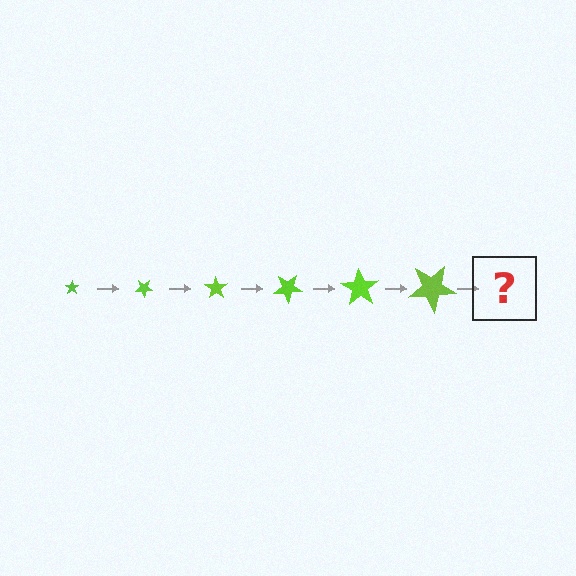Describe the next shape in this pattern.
It should be a star, larger than the previous one and rotated 210 degrees from the start.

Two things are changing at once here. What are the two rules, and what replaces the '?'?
The two rules are that the star grows larger each step and it rotates 35 degrees each step. The '?' should be a star, larger than the previous one and rotated 210 degrees from the start.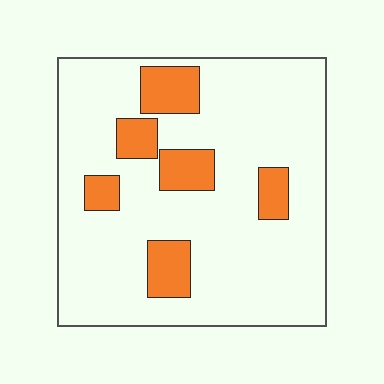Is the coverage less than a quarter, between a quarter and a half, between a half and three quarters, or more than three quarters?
Less than a quarter.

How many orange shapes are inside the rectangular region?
6.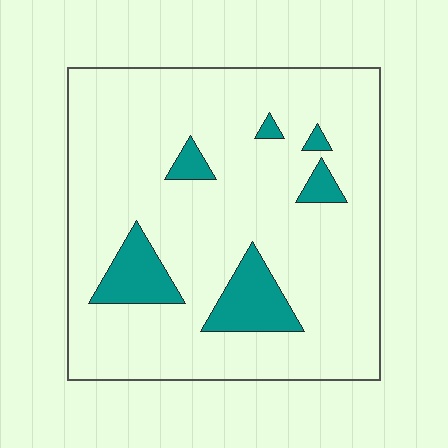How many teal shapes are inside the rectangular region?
6.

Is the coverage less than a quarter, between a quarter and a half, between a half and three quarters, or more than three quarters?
Less than a quarter.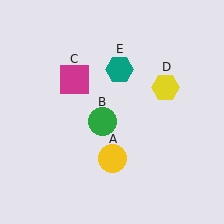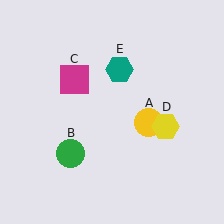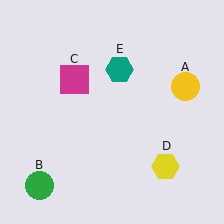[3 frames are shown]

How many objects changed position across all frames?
3 objects changed position: yellow circle (object A), green circle (object B), yellow hexagon (object D).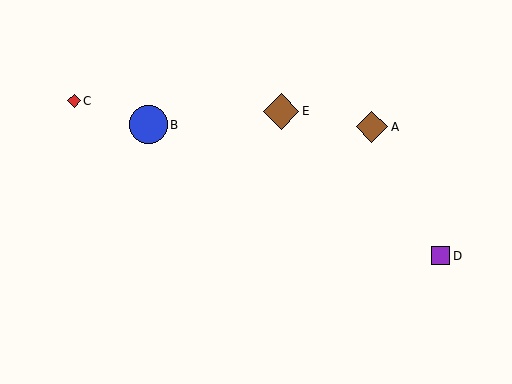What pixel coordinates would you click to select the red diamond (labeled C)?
Click at (74, 101) to select the red diamond C.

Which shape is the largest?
The blue circle (labeled B) is the largest.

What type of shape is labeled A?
Shape A is a brown diamond.